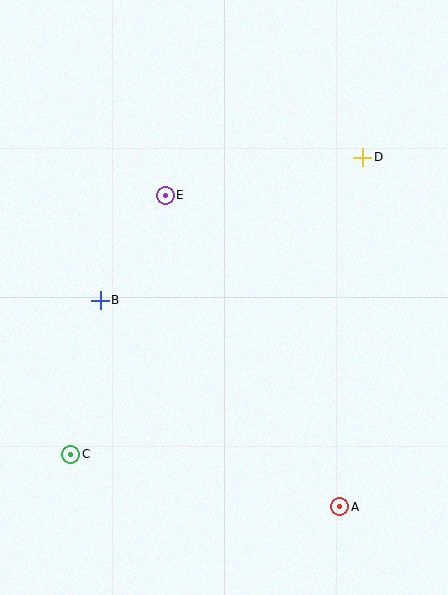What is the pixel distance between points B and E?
The distance between B and E is 124 pixels.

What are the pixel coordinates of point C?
Point C is at (71, 454).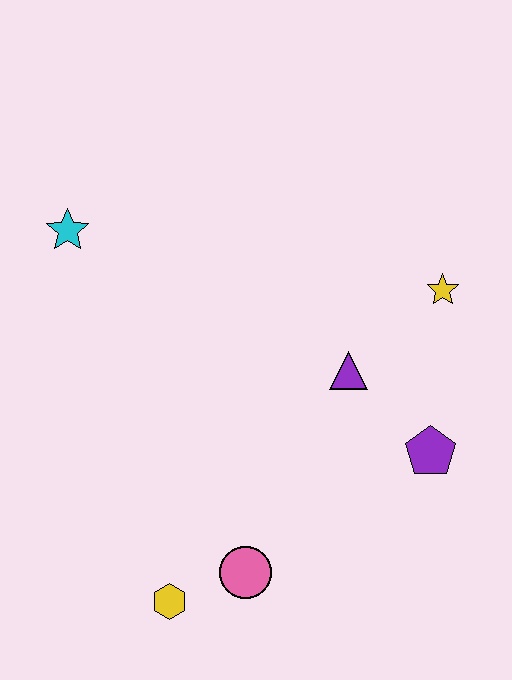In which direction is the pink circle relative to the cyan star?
The pink circle is below the cyan star.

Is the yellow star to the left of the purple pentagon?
No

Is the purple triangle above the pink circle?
Yes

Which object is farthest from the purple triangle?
The cyan star is farthest from the purple triangle.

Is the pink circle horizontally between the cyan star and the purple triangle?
Yes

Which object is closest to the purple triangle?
The purple pentagon is closest to the purple triangle.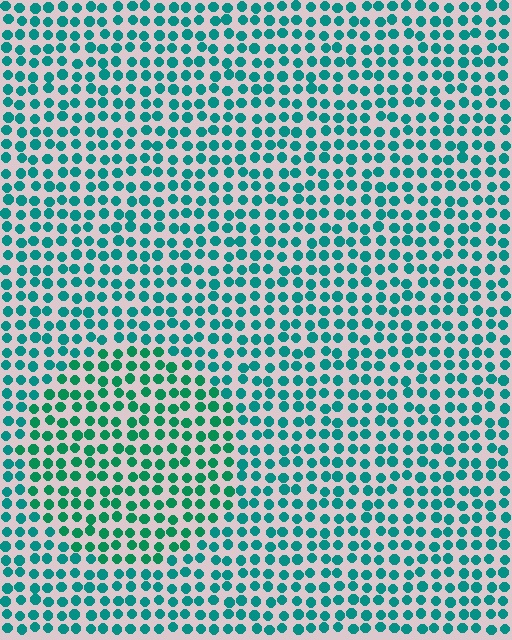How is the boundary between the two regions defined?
The boundary is defined purely by a slight shift in hue (about 23 degrees). Spacing, size, and orientation are identical on both sides.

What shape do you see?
I see a circle.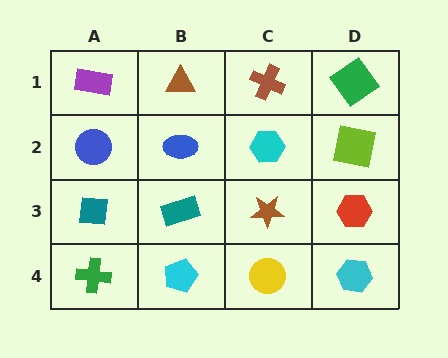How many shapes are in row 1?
4 shapes.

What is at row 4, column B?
A cyan pentagon.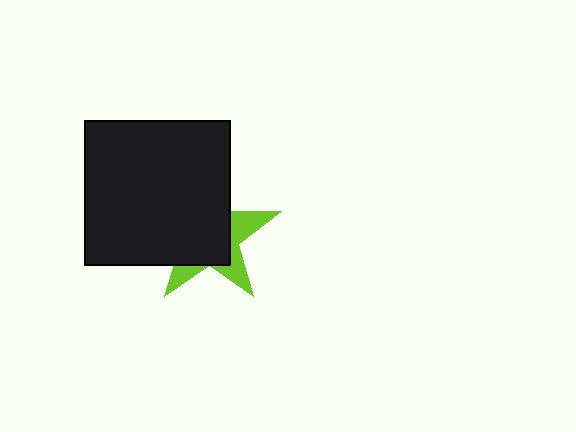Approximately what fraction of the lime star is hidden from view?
Roughly 66% of the lime star is hidden behind the black square.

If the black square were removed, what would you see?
You would see the complete lime star.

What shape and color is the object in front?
The object in front is a black square.